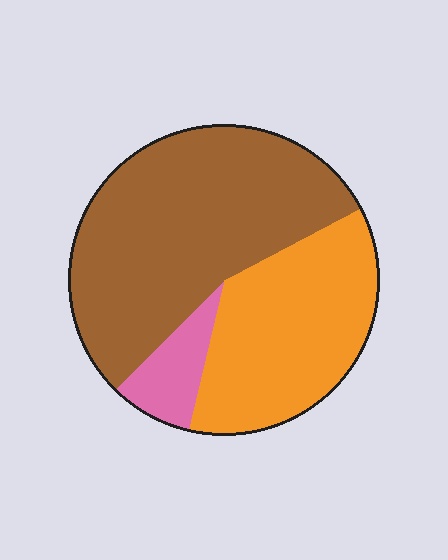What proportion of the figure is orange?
Orange covers 36% of the figure.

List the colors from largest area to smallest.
From largest to smallest: brown, orange, pink.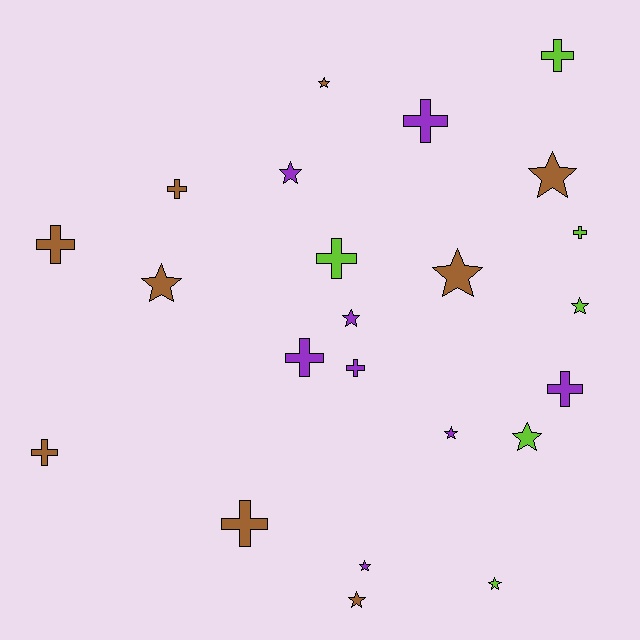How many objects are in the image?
There are 23 objects.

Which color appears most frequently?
Brown, with 9 objects.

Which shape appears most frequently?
Star, with 12 objects.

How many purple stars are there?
There are 4 purple stars.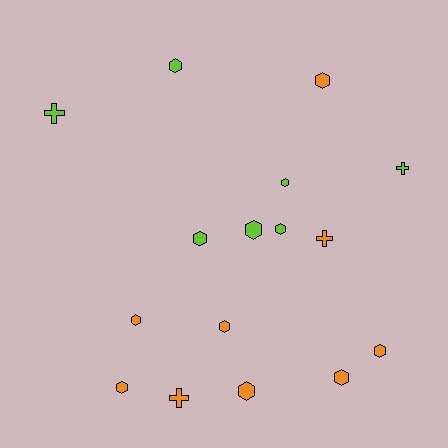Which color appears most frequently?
Orange, with 9 objects.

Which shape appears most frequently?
Hexagon, with 12 objects.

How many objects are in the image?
There are 16 objects.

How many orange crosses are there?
There are 2 orange crosses.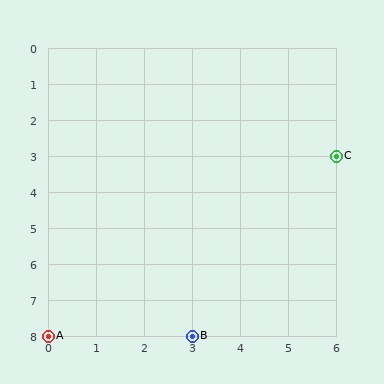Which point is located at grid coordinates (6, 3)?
Point C is at (6, 3).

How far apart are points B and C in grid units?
Points B and C are 3 columns and 5 rows apart (about 5.8 grid units diagonally).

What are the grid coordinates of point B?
Point B is at grid coordinates (3, 8).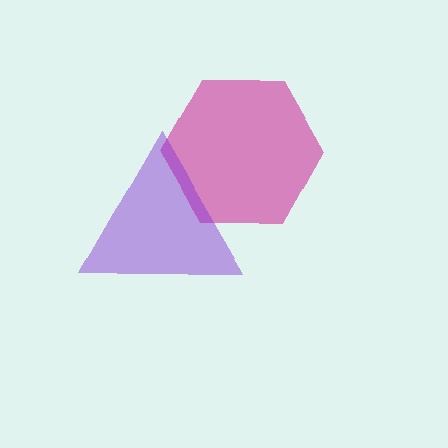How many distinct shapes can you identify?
There are 2 distinct shapes: a magenta hexagon, a purple triangle.